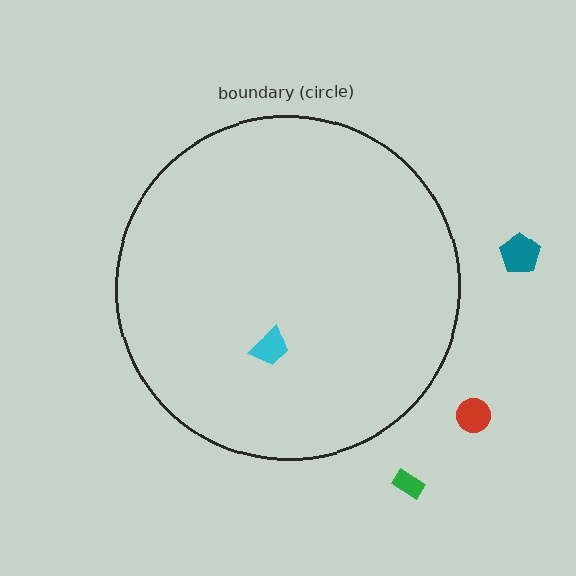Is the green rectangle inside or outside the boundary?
Outside.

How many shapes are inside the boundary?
1 inside, 3 outside.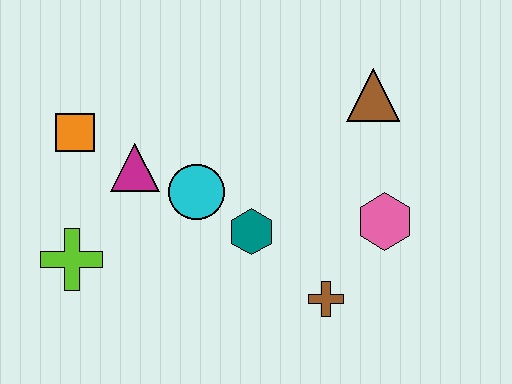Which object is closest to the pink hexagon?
The brown cross is closest to the pink hexagon.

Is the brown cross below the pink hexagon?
Yes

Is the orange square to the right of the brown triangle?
No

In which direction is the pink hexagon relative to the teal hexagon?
The pink hexagon is to the right of the teal hexagon.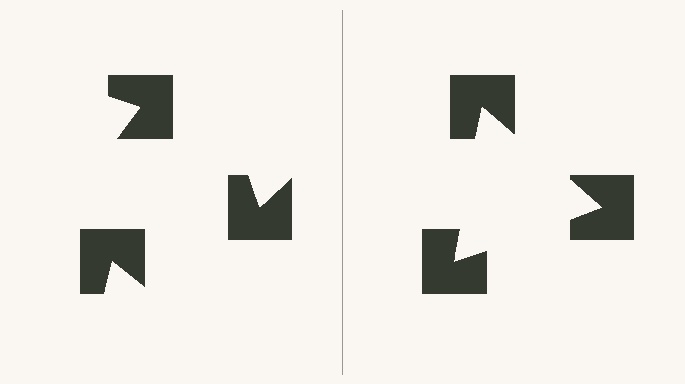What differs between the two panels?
The notched squares are positioned identically on both sides; only the wedge orientations differ. On the right they align to a triangle; on the left they are misaligned.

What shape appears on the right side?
An illusory triangle.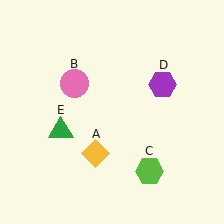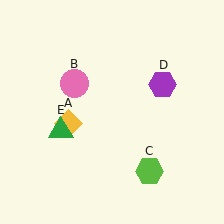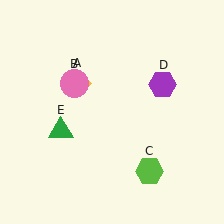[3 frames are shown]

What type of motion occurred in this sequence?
The yellow diamond (object A) rotated clockwise around the center of the scene.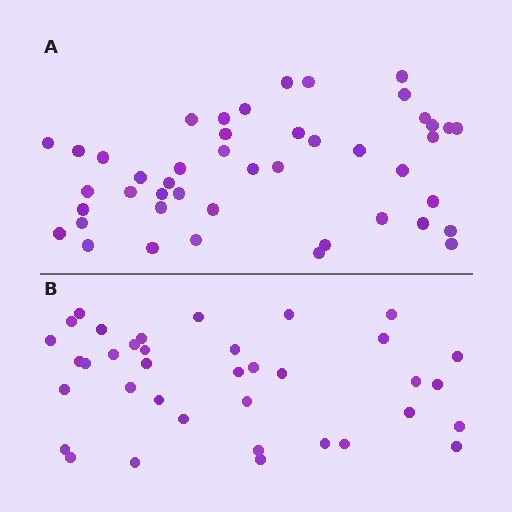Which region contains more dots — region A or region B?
Region A (the top region) has more dots.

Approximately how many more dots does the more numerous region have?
Region A has roughly 8 or so more dots than region B.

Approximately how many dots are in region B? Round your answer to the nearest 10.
About 40 dots. (The exact count is 37, which rounds to 40.)